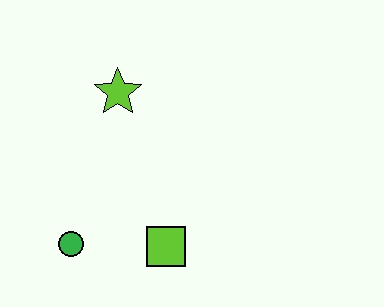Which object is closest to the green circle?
The lime square is closest to the green circle.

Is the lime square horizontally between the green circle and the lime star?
No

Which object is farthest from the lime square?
The lime star is farthest from the lime square.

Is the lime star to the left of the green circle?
No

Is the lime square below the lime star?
Yes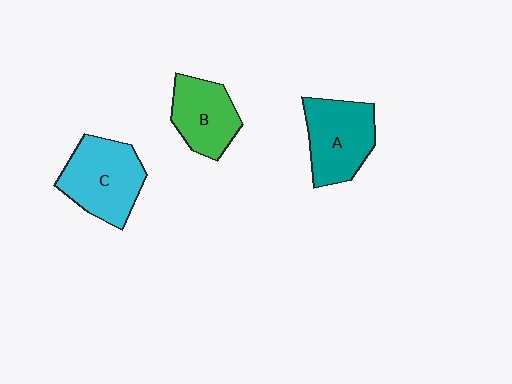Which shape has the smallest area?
Shape B (green).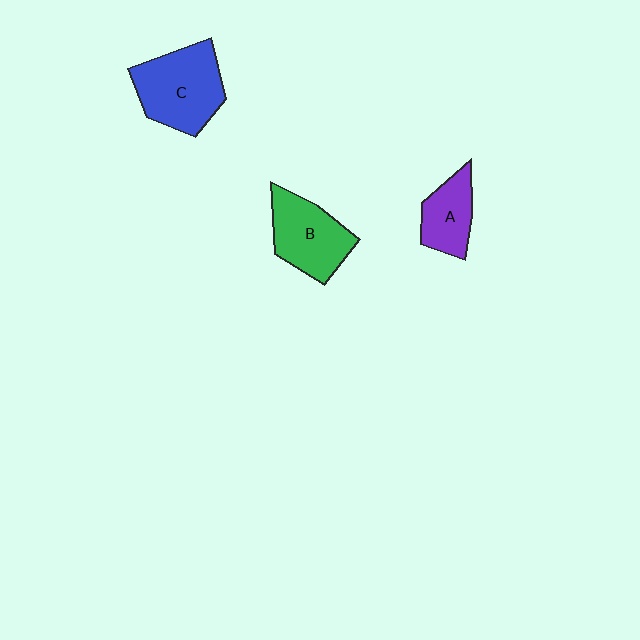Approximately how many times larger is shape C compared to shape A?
Approximately 1.7 times.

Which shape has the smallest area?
Shape A (purple).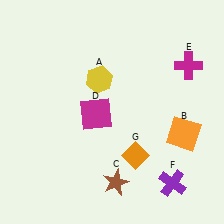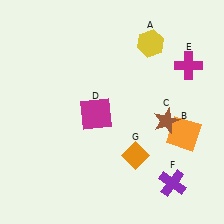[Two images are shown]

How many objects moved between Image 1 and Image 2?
2 objects moved between the two images.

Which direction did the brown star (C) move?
The brown star (C) moved up.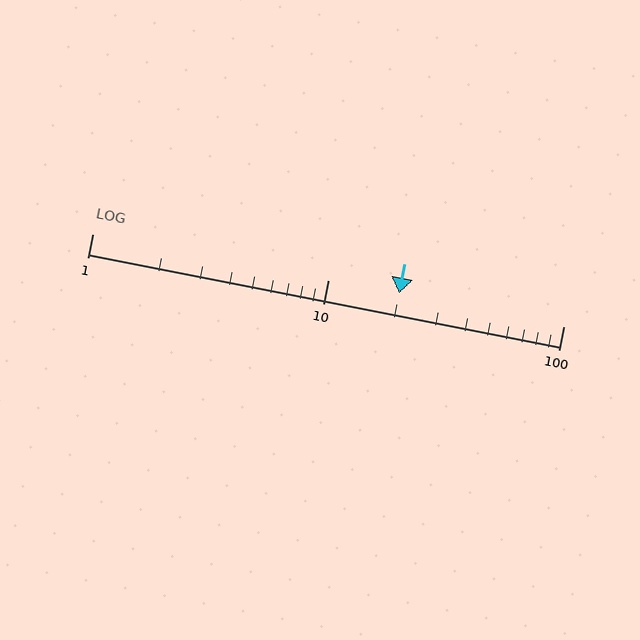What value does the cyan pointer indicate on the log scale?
The pointer indicates approximately 20.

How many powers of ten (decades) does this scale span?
The scale spans 2 decades, from 1 to 100.